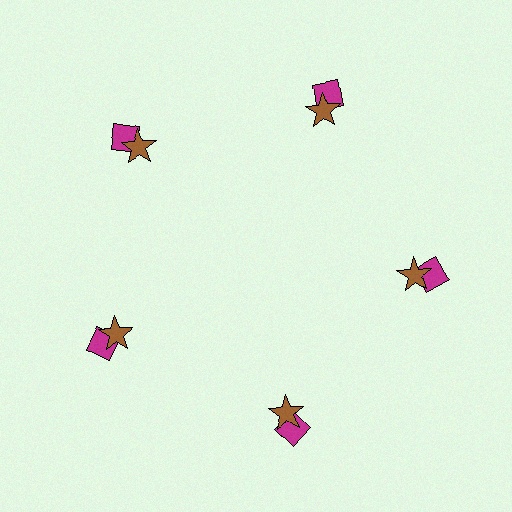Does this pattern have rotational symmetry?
Yes, this pattern has 5-fold rotational symmetry. It looks the same after rotating 72 degrees around the center.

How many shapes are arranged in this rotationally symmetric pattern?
There are 10 shapes, arranged in 5 groups of 2.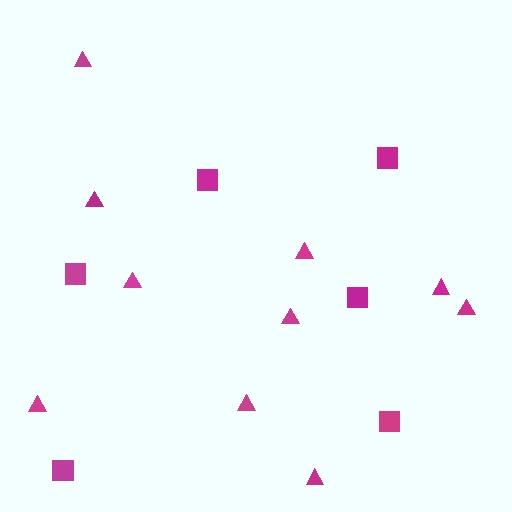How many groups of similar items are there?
There are 2 groups: one group of squares (6) and one group of triangles (10).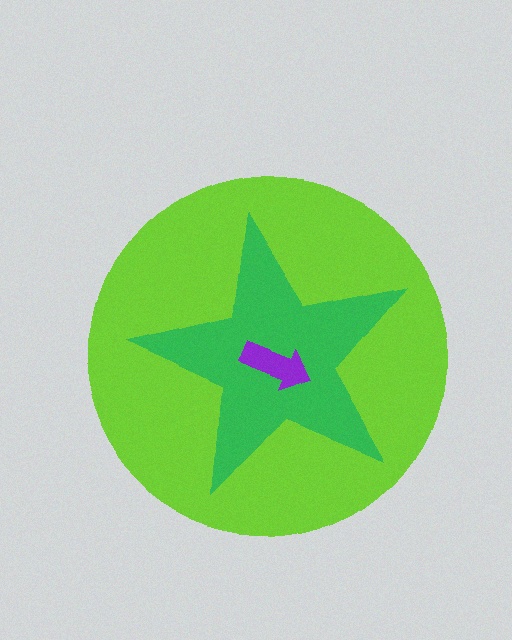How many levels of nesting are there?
3.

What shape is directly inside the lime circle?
The green star.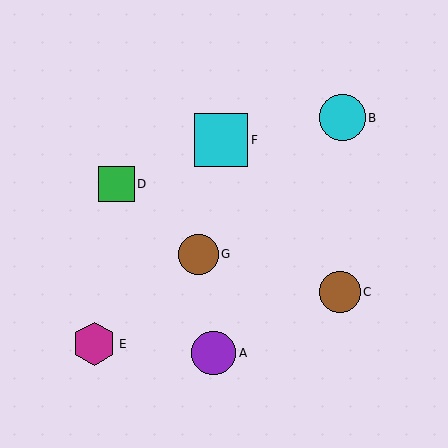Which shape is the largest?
The cyan square (labeled F) is the largest.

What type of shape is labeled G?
Shape G is a brown circle.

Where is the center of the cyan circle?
The center of the cyan circle is at (342, 118).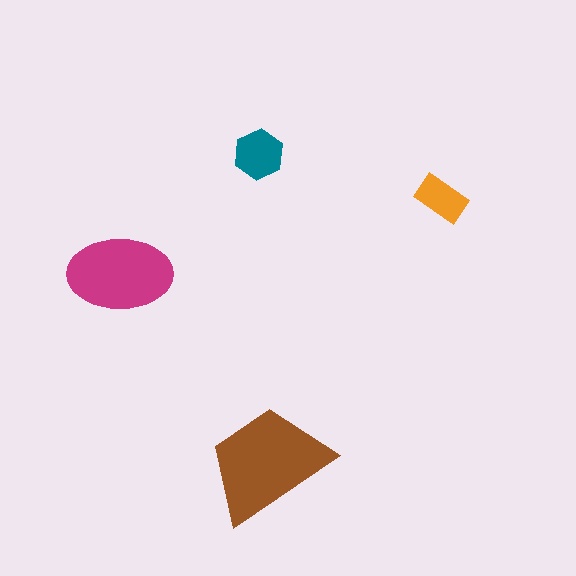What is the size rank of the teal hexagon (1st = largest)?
3rd.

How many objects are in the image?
There are 4 objects in the image.